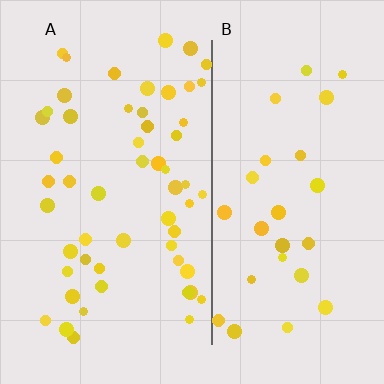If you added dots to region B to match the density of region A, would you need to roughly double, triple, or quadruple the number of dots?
Approximately double.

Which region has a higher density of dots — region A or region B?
A (the left).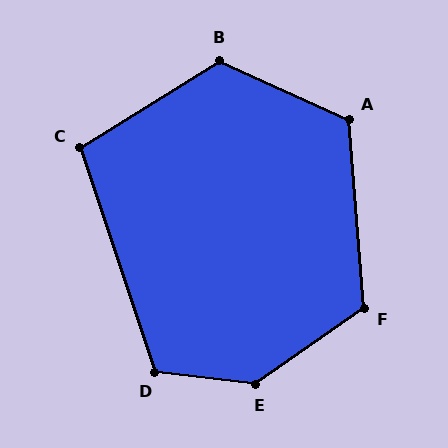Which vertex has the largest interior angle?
E, at approximately 138 degrees.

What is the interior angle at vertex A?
Approximately 119 degrees (obtuse).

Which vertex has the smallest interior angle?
C, at approximately 103 degrees.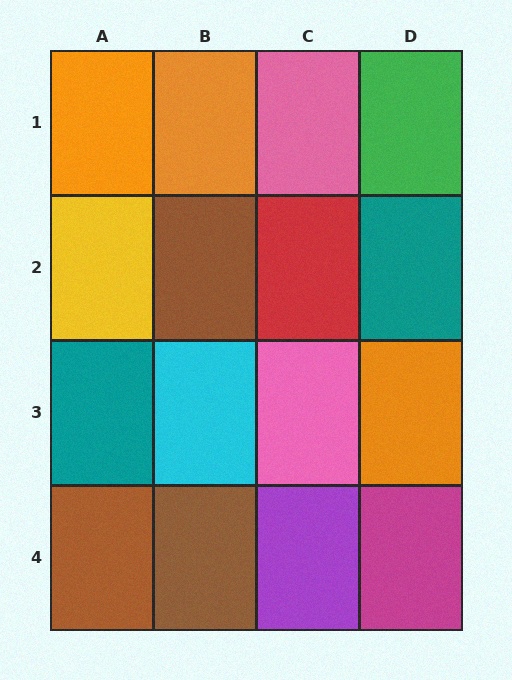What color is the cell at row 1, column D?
Green.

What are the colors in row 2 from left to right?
Yellow, brown, red, teal.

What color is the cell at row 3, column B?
Cyan.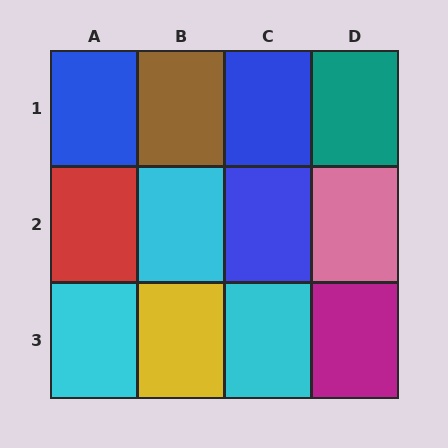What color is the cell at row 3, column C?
Cyan.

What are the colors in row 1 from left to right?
Blue, brown, blue, teal.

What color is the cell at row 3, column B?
Yellow.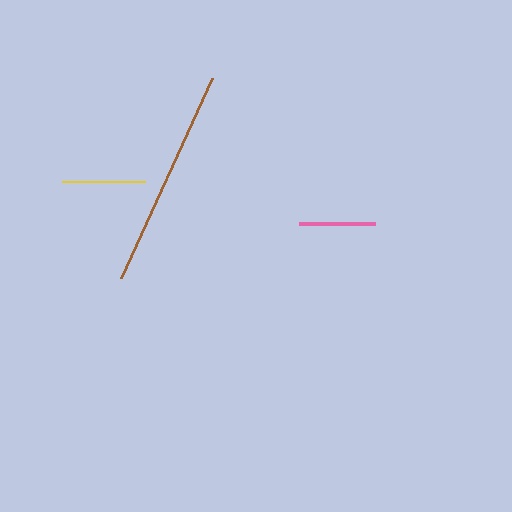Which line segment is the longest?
The brown line is the longest at approximately 220 pixels.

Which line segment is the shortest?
The pink line is the shortest at approximately 76 pixels.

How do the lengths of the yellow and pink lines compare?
The yellow and pink lines are approximately the same length.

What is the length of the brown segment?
The brown segment is approximately 220 pixels long.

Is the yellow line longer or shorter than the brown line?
The brown line is longer than the yellow line.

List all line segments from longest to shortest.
From longest to shortest: brown, yellow, pink.